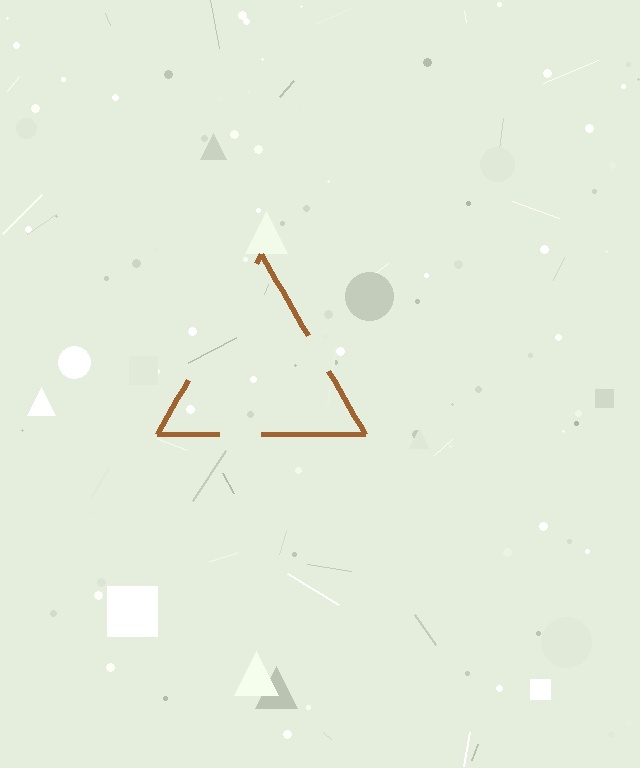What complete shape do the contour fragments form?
The contour fragments form a triangle.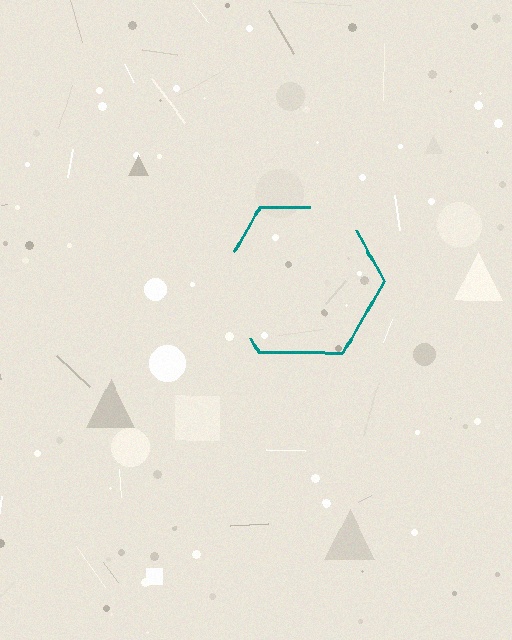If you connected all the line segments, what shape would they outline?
They would outline a hexagon.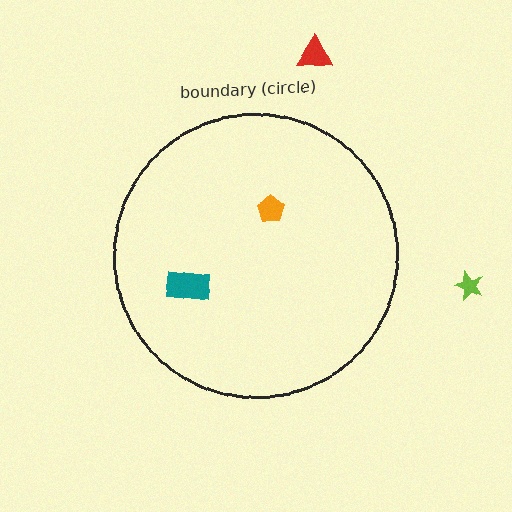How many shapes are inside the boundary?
2 inside, 2 outside.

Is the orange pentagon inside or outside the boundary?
Inside.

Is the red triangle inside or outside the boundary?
Outside.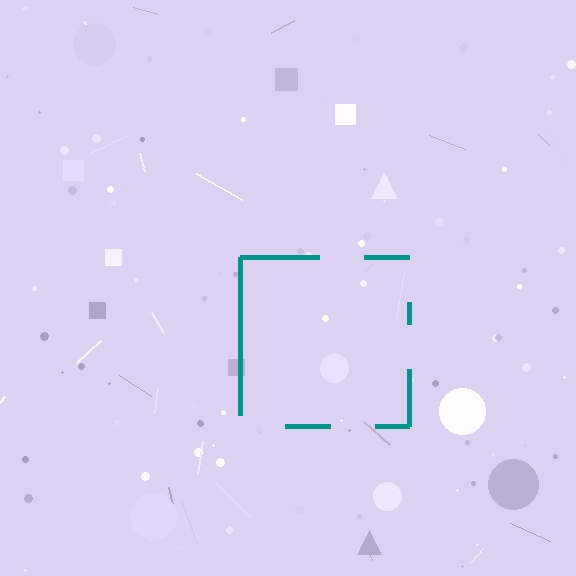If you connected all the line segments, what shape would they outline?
They would outline a square.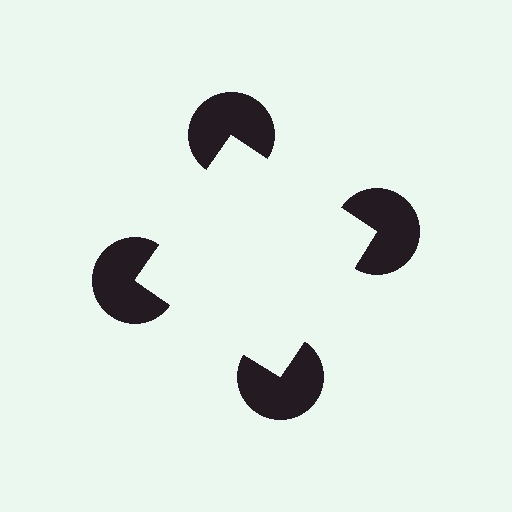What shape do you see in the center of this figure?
An illusory square — its edges are inferred from the aligned wedge cuts in the pac-man discs, not physically drawn.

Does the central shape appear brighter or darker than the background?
It typically appears slightly brighter than the background, even though no actual brightness change is drawn.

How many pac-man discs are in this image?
There are 4 — one at each vertex of the illusory square.